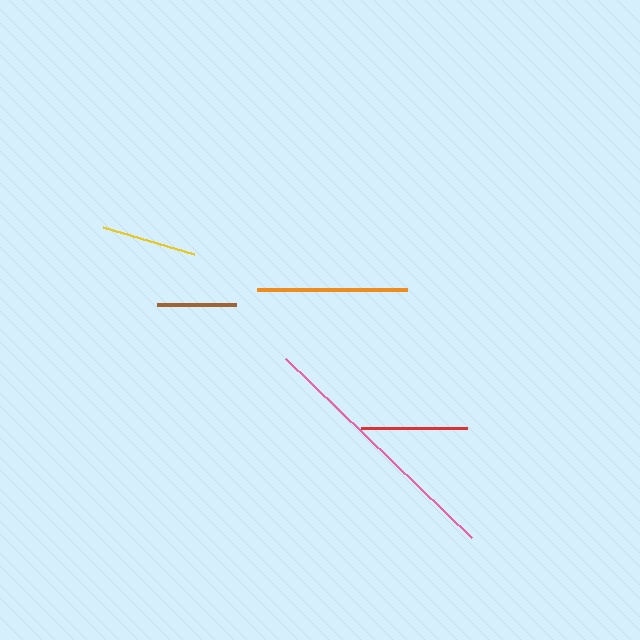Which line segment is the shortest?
The brown line is the shortest at approximately 79 pixels.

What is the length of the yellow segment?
The yellow segment is approximately 95 pixels long.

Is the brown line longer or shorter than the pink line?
The pink line is longer than the brown line.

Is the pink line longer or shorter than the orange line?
The pink line is longer than the orange line.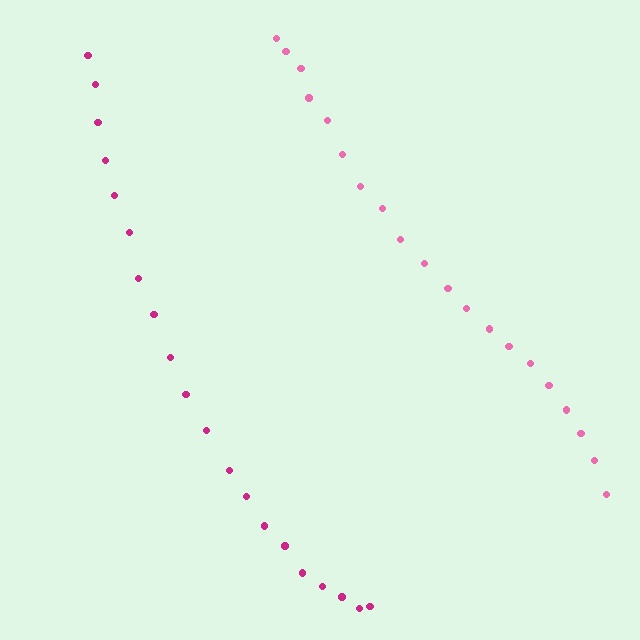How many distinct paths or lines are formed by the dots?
There are 2 distinct paths.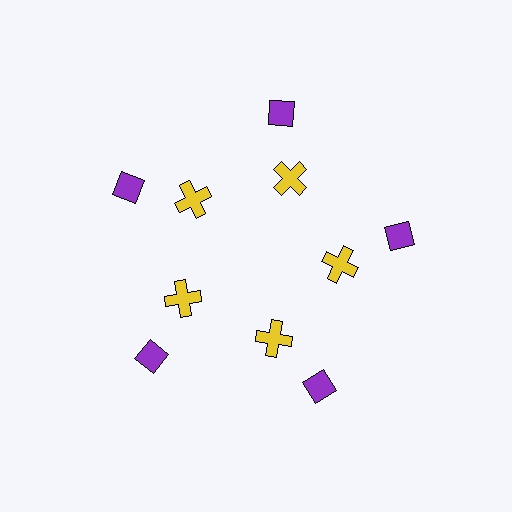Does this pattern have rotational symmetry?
Yes, this pattern has 5-fold rotational symmetry. It looks the same after rotating 72 degrees around the center.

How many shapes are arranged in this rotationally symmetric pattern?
There are 10 shapes, arranged in 5 groups of 2.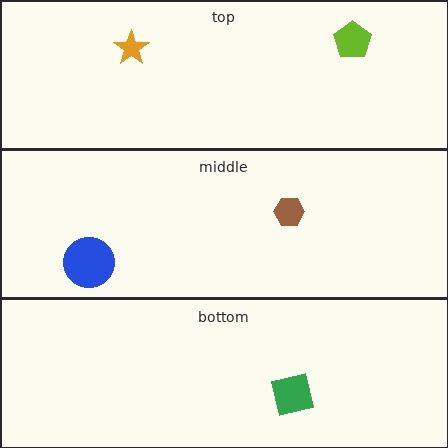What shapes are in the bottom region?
The green square.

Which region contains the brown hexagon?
The middle region.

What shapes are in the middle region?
The brown hexagon, the blue circle.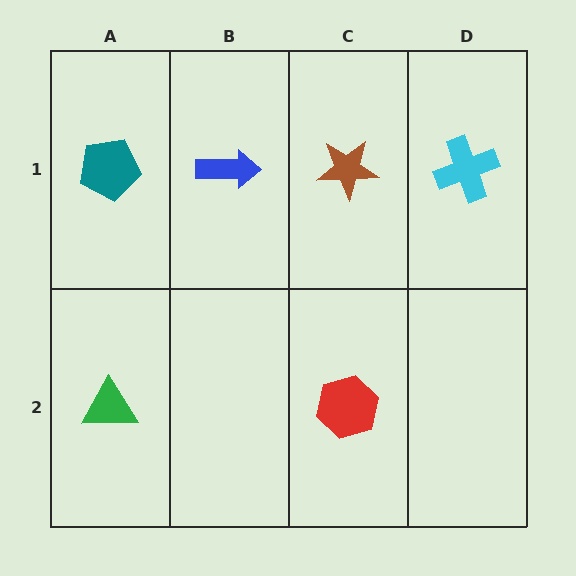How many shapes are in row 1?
4 shapes.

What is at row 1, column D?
A cyan cross.